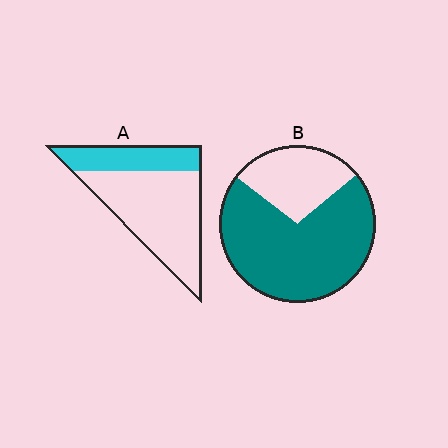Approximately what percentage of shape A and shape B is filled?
A is approximately 30% and B is approximately 70%.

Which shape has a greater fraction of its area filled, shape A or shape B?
Shape B.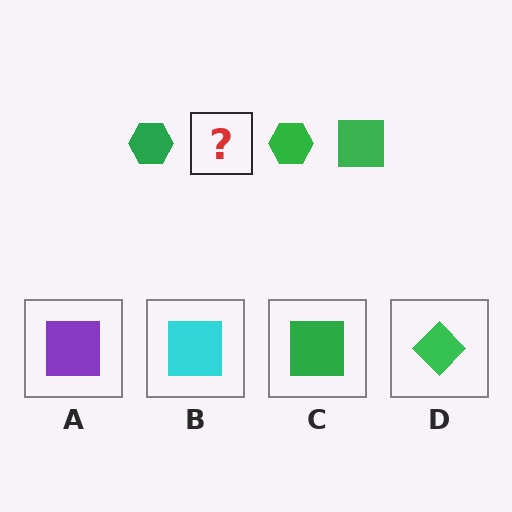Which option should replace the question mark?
Option C.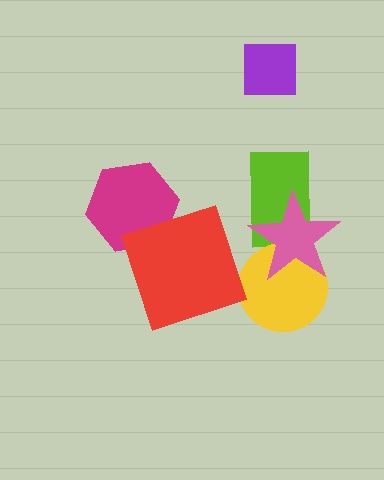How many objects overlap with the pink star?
2 objects overlap with the pink star.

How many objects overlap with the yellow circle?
1 object overlaps with the yellow circle.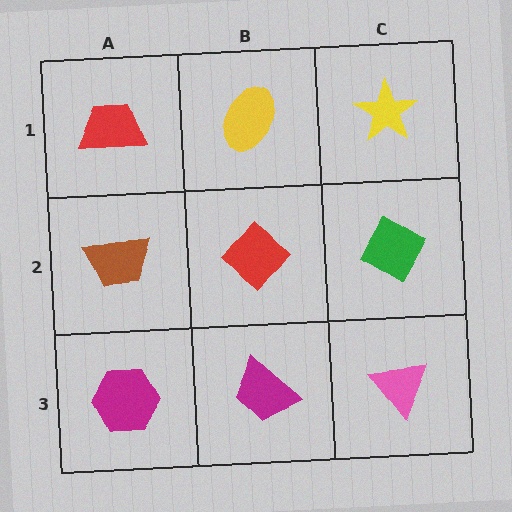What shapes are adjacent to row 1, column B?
A red diamond (row 2, column B), a red trapezoid (row 1, column A), a yellow star (row 1, column C).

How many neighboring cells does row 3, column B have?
3.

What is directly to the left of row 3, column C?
A magenta trapezoid.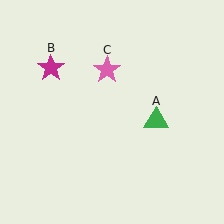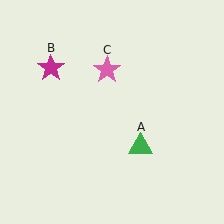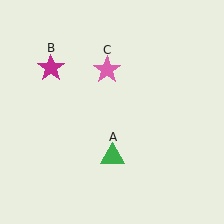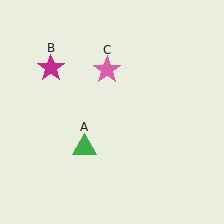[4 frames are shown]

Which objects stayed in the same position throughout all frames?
Magenta star (object B) and pink star (object C) remained stationary.